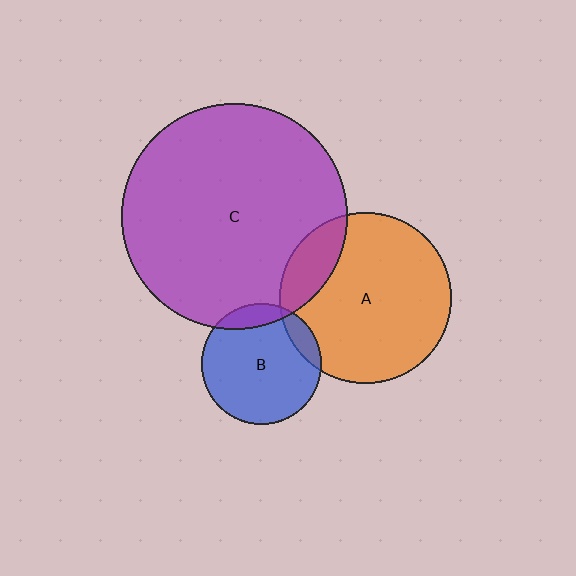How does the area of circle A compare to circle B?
Approximately 2.0 times.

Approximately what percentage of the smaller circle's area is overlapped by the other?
Approximately 10%.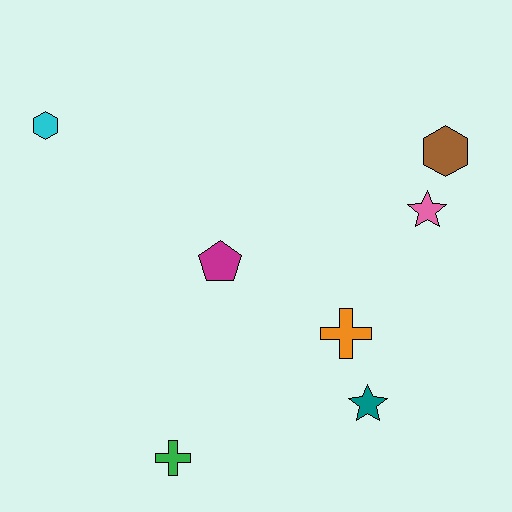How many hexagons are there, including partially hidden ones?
There are 2 hexagons.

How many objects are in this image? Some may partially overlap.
There are 7 objects.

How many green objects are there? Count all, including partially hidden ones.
There is 1 green object.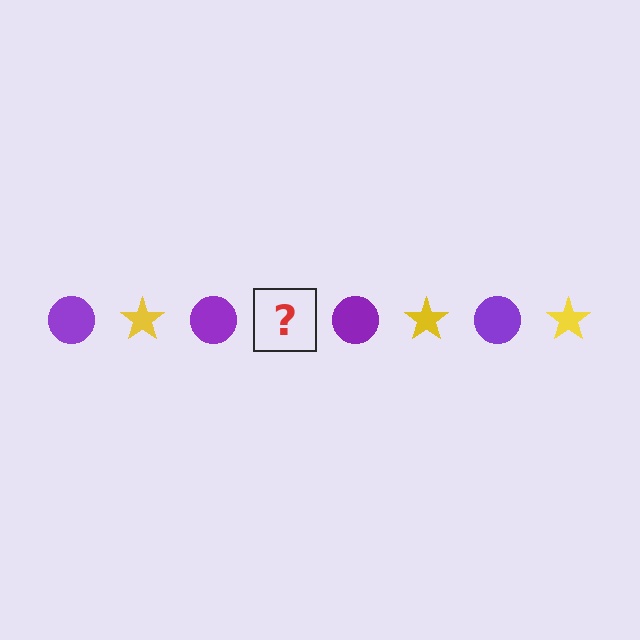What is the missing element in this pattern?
The missing element is a yellow star.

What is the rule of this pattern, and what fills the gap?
The rule is that the pattern alternates between purple circle and yellow star. The gap should be filled with a yellow star.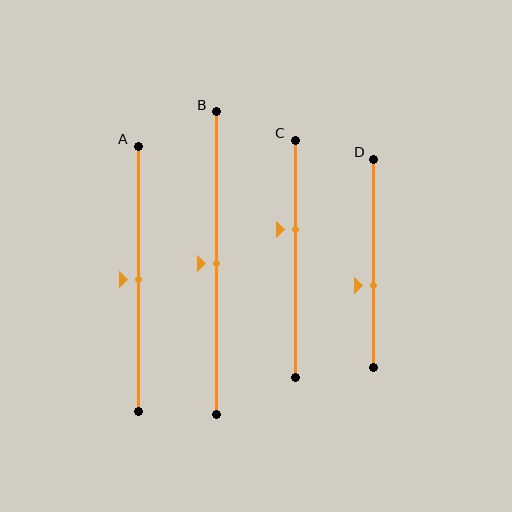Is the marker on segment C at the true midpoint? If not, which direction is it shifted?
No, the marker on segment C is shifted upward by about 12% of the segment length.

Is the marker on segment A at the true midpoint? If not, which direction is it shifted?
Yes, the marker on segment A is at the true midpoint.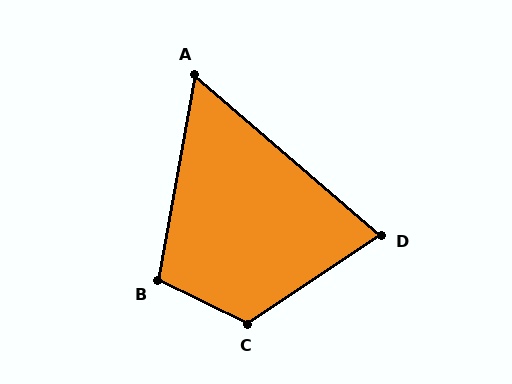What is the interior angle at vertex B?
Approximately 106 degrees (obtuse).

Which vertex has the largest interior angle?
C, at approximately 120 degrees.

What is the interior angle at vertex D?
Approximately 74 degrees (acute).